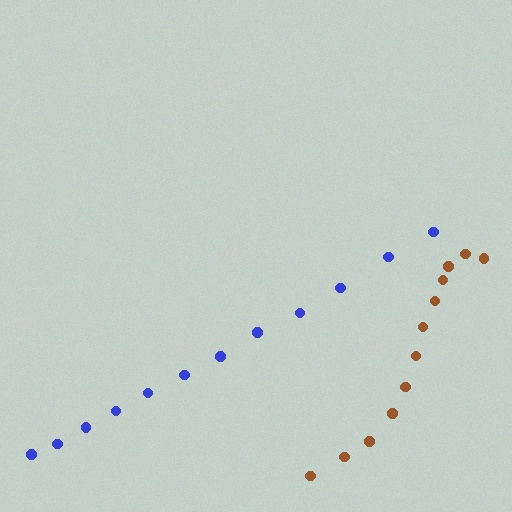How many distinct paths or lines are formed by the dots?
There are 2 distinct paths.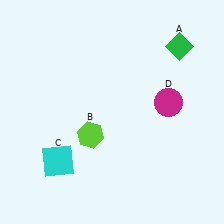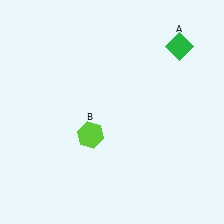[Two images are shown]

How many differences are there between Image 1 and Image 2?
There are 2 differences between the two images.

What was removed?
The magenta circle (D), the cyan square (C) were removed in Image 2.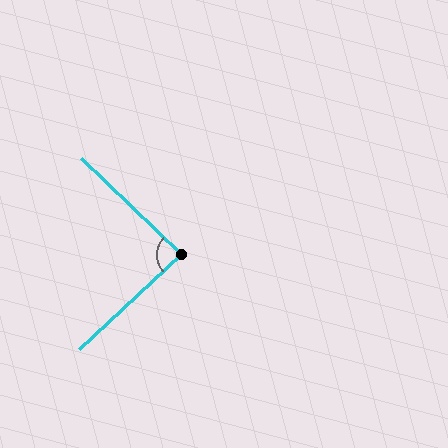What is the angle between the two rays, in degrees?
Approximately 87 degrees.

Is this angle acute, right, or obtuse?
It is approximately a right angle.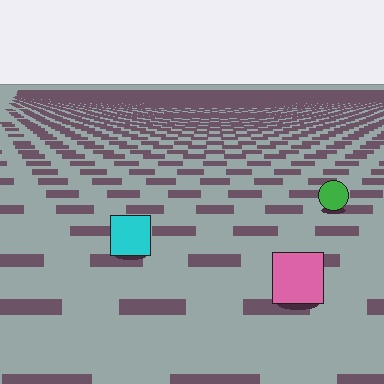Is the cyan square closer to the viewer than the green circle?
Yes. The cyan square is closer — you can tell from the texture gradient: the ground texture is coarser near it.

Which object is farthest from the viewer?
The green circle is farthest from the viewer. It appears smaller and the ground texture around it is denser.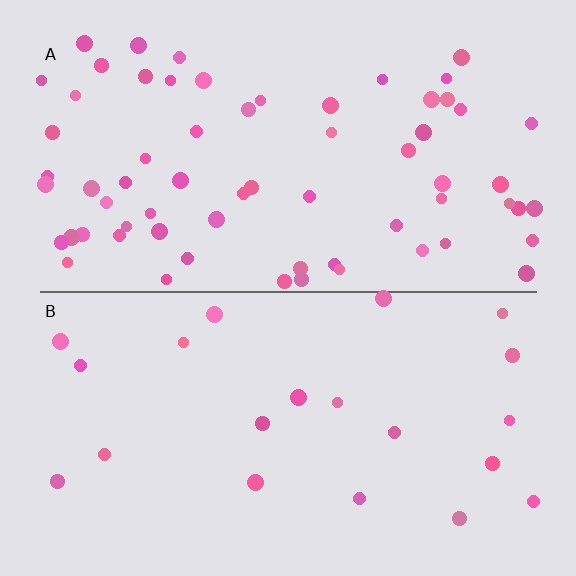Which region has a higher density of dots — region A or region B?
A (the top).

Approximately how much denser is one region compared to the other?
Approximately 3.2× — region A over region B.